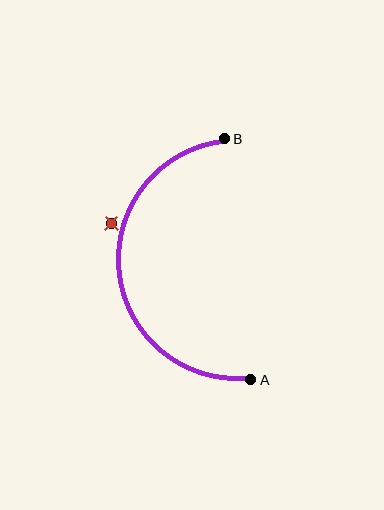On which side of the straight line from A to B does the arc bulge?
The arc bulges to the left of the straight line connecting A and B.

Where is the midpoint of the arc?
The arc midpoint is the point on the curve farthest from the straight line joining A and B. It sits to the left of that line.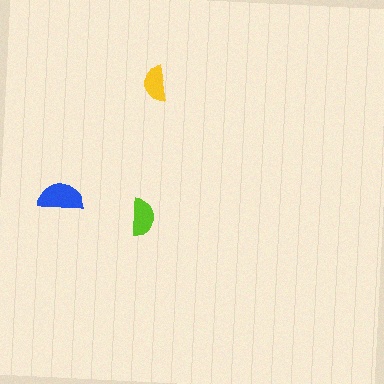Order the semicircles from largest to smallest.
the blue one, the lime one, the yellow one.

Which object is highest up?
The yellow semicircle is topmost.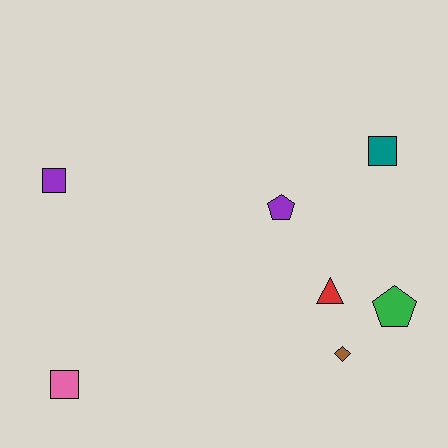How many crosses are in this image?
There are no crosses.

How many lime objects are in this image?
There are no lime objects.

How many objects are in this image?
There are 7 objects.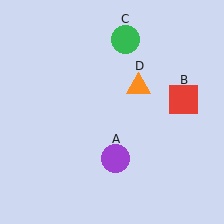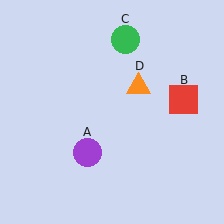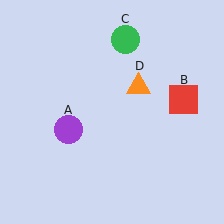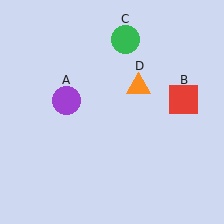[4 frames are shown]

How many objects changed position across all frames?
1 object changed position: purple circle (object A).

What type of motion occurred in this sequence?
The purple circle (object A) rotated clockwise around the center of the scene.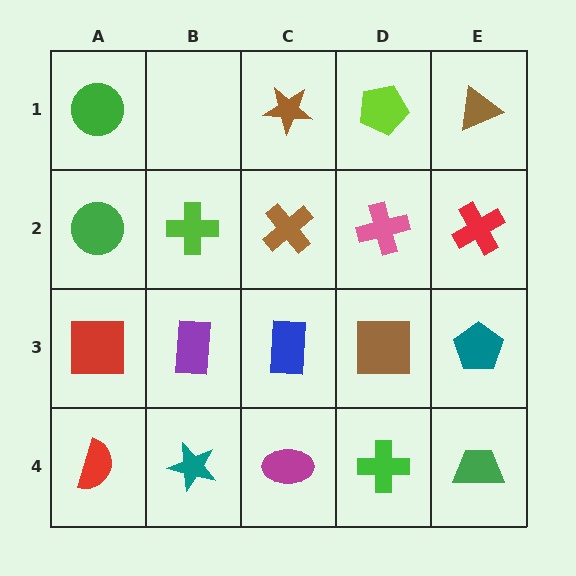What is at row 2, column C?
A brown cross.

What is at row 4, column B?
A teal star.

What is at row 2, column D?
A pink cross.